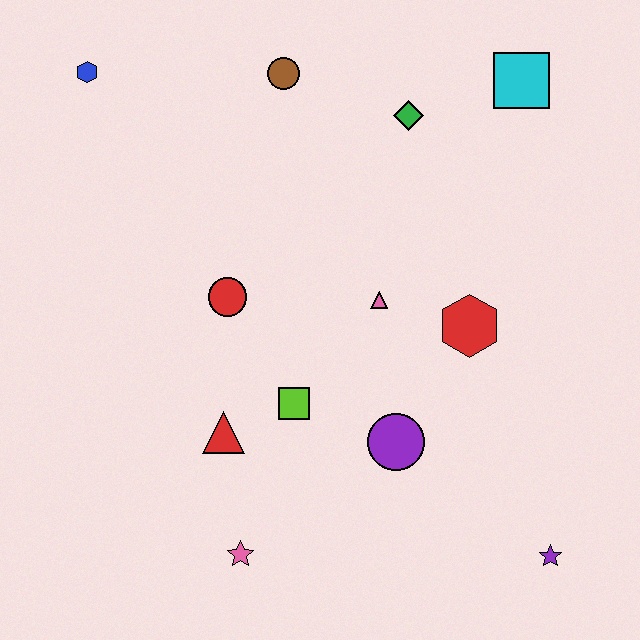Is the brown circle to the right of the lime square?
No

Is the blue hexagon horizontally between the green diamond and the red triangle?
No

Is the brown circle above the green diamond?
Yes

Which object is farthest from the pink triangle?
The blue hexagon is farthest from the pink triangle.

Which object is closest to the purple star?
The purple circle is closest to the purple star.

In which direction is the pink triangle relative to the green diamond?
The pink triangle is below the green diamond.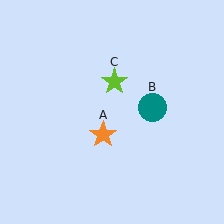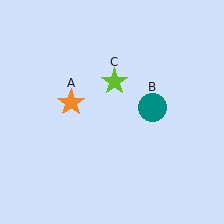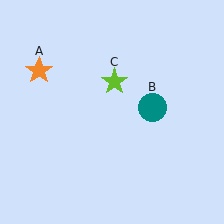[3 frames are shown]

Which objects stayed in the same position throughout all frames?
Teal circle (object B) and lime star (object C) remained stationary.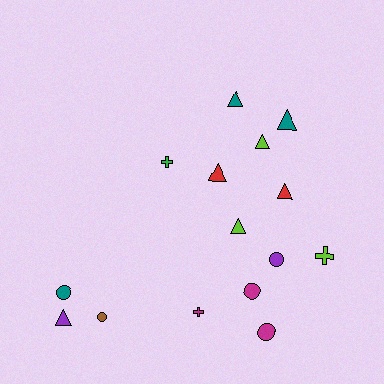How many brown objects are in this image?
There is 1 brown object.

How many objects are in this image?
There are 15 objects.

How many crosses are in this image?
There are 3 crosses.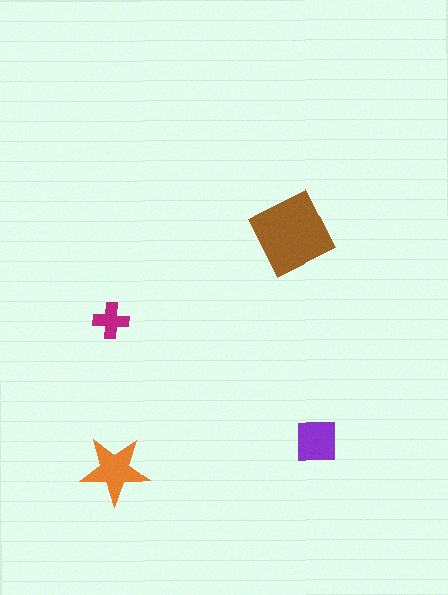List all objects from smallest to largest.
The magenta cross, the purple square, the orange star, the brown diamond.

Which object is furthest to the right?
The purple square is rightmost.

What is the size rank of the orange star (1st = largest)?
2nd.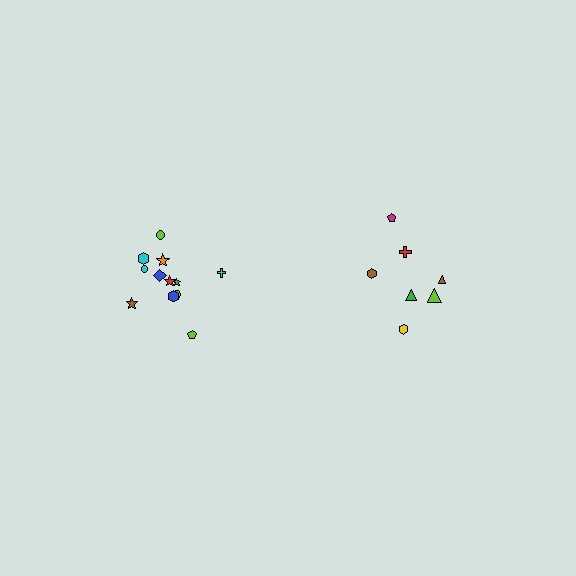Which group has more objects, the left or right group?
The left group.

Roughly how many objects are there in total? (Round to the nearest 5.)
Roughly 20 objects in total.